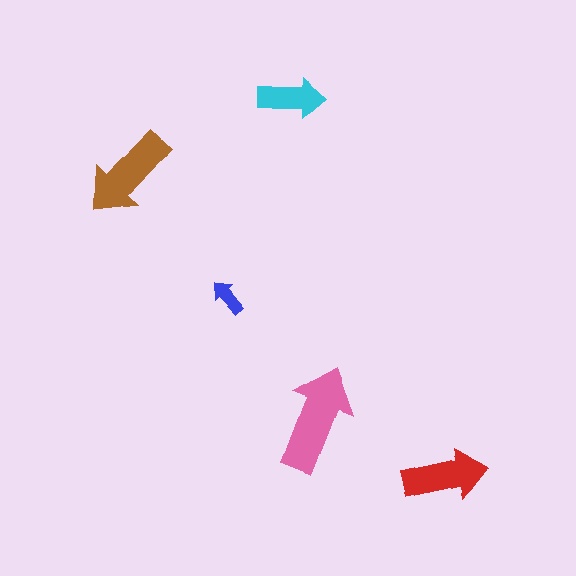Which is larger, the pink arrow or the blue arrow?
The pink one.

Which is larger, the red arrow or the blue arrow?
The red one.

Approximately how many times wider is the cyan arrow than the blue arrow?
About 2 times wider.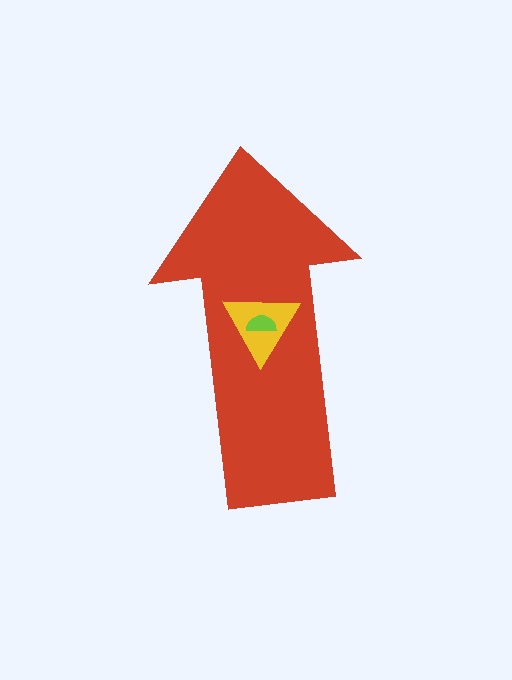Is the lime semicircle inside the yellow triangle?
Yes.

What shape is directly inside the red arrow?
The yellow triangle.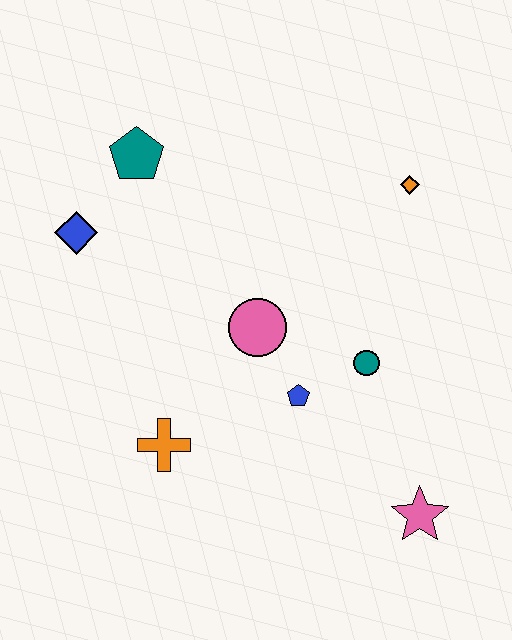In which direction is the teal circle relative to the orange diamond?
The teal circle is below the orange diamond.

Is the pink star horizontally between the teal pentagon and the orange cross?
No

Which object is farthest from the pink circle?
The pink star is farthest from the pink circle.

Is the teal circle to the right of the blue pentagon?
Yes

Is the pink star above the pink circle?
No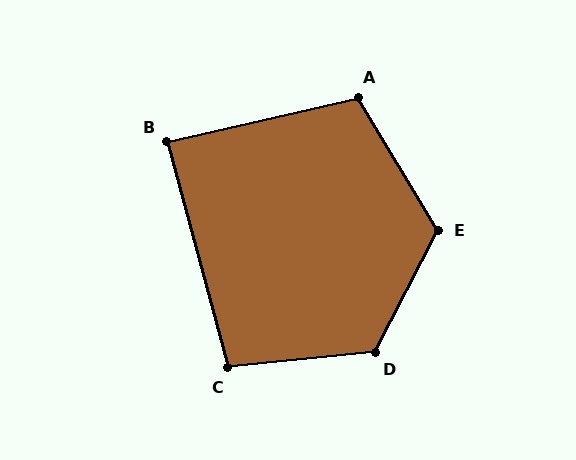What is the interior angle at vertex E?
Approximately 122 degrees (obtuse).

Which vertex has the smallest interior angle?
B, at approximately 88 degrees.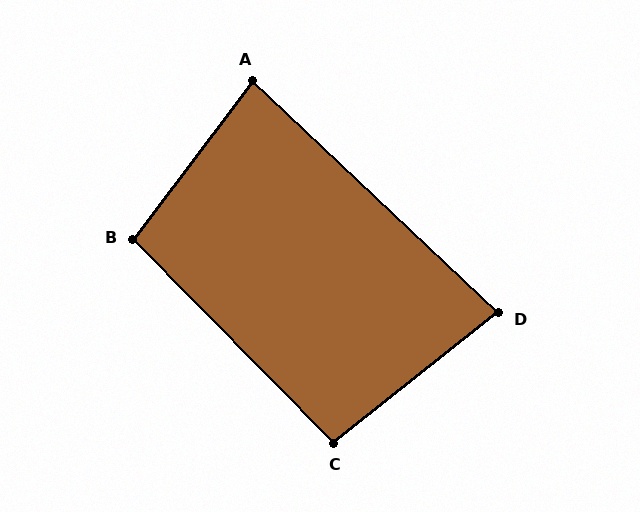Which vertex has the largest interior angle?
B, at approximately 99 degrees.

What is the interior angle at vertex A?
Approximately 84 degrees (acute).